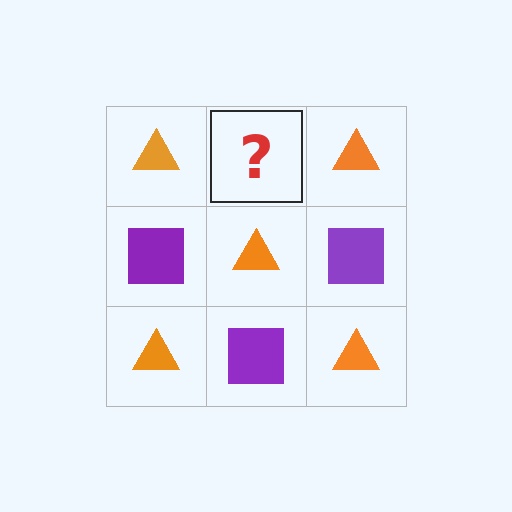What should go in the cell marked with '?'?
The missing cell should contain a purple square.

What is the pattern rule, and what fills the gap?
The rule is that it alternates orange triangle and purple square in a checkerboard pattern. The gap should be filled with a purple square.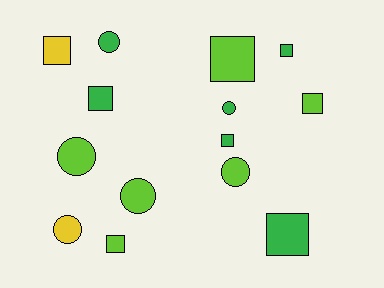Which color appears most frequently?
Lime, with 6 objects.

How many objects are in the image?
There are 14 objects.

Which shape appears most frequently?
Square, with 8 objects.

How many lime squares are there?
There are 3 lime squares.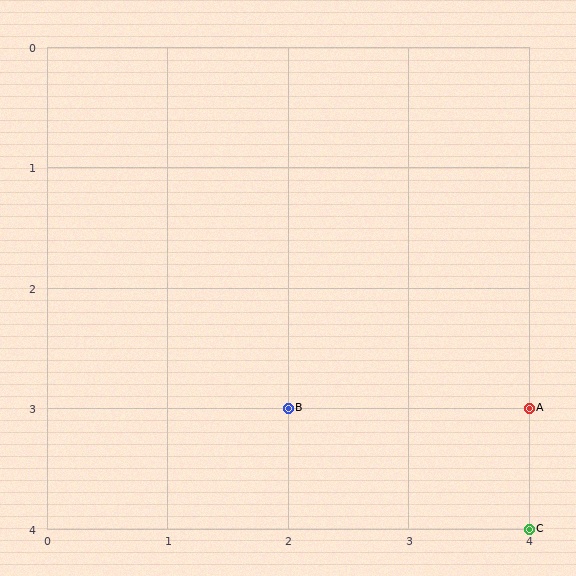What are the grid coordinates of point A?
Point A is at grid coordinates (4, 3).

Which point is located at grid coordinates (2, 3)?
Point B is at (2, 3).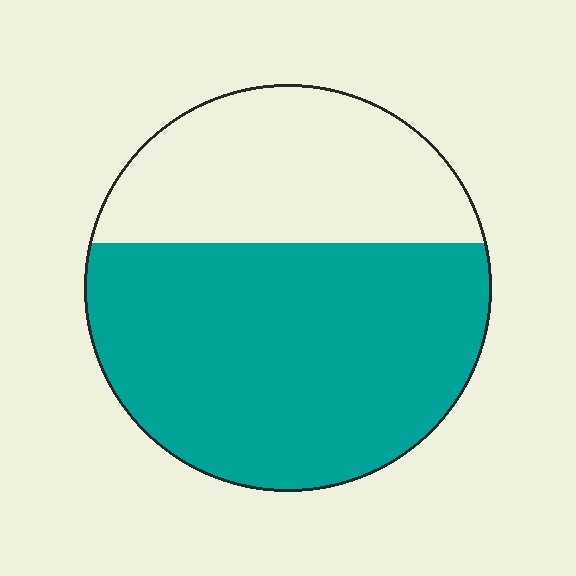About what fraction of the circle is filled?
About five eighths (5/8).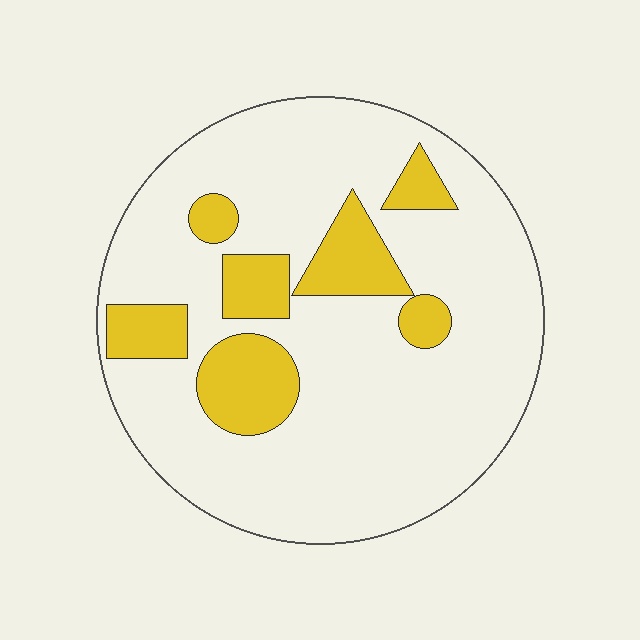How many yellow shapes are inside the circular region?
7.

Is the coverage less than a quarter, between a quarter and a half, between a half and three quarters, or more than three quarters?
Less than a quarter.